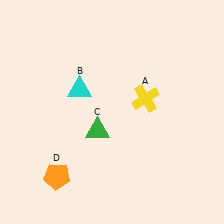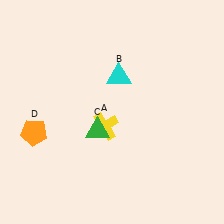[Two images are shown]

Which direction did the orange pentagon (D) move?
The orange pentagon (D) moved up.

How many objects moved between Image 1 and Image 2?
3 objects moved between the two images.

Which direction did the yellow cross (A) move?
The yellow cross (A) moved left.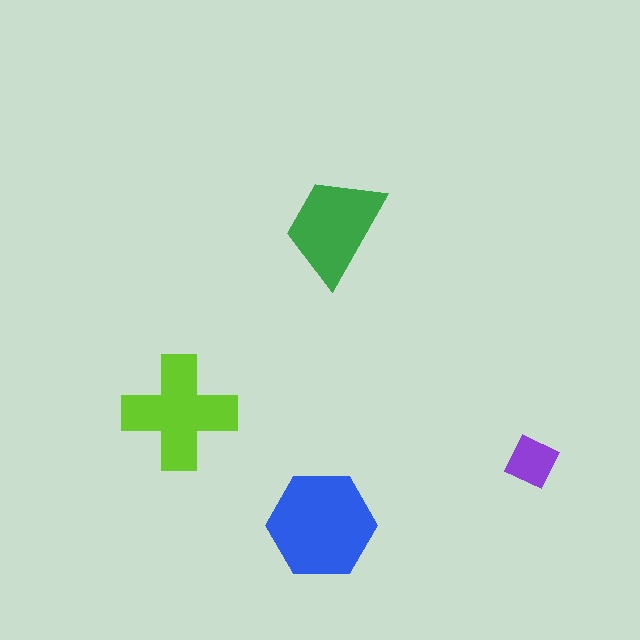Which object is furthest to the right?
The purple square is rightmost.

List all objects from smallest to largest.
The purple square, the green trapezoid, the lime cross, the blue hexagon.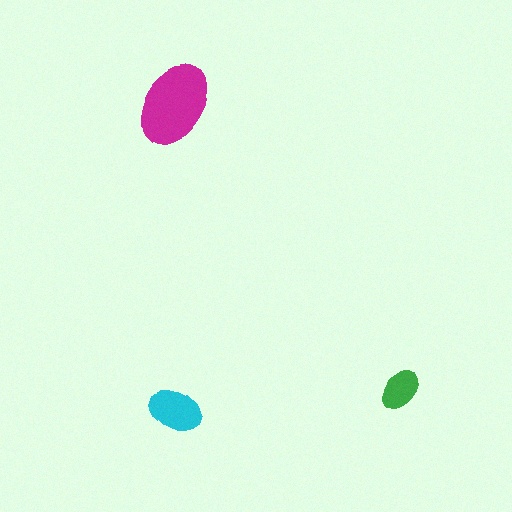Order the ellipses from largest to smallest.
the magenta one, the cyan one, the green one.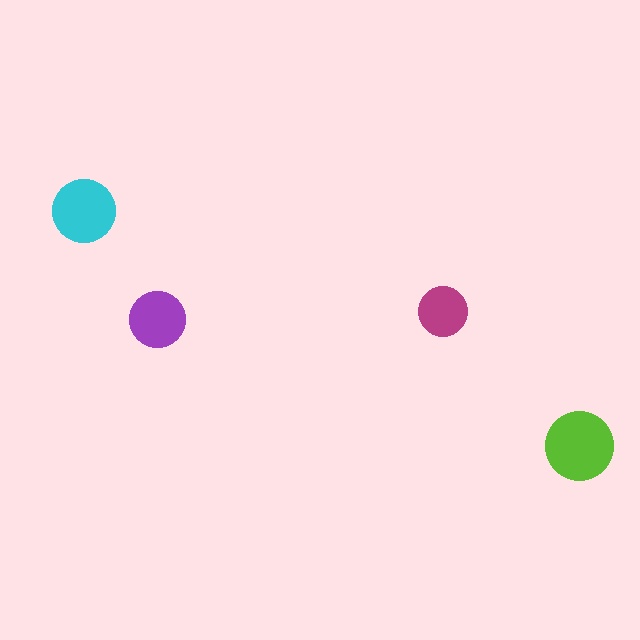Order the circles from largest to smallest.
the lime one, the cyan one, the purple one, the magenta one.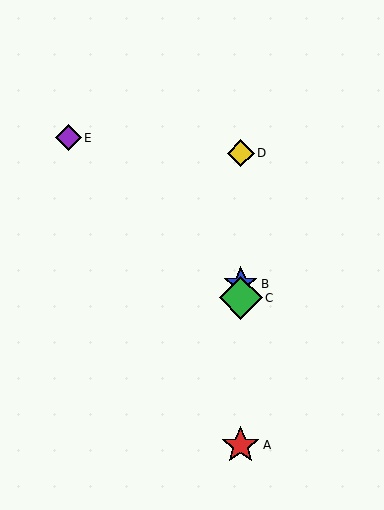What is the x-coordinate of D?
Object D is at x≈241.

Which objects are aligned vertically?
Objects A, B, C, D are aligned vertically.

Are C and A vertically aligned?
Yes, both are at x≈241.